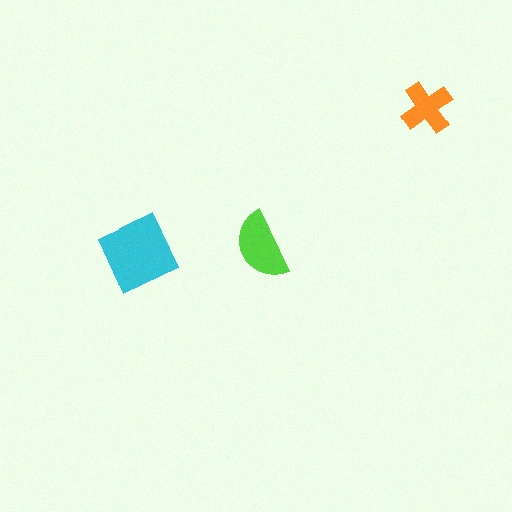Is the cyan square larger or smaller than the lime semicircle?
Larger.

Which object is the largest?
The cyan square.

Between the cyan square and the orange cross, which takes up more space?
The cyan square.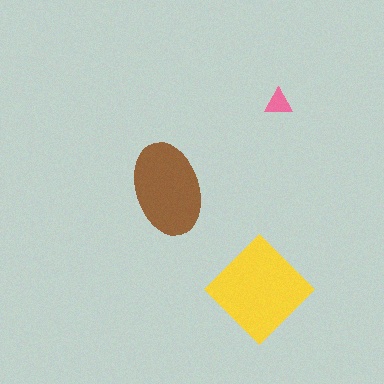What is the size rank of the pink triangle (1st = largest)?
3rd.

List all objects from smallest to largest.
The pink triangle, the brown ellipse, the yellow diamond.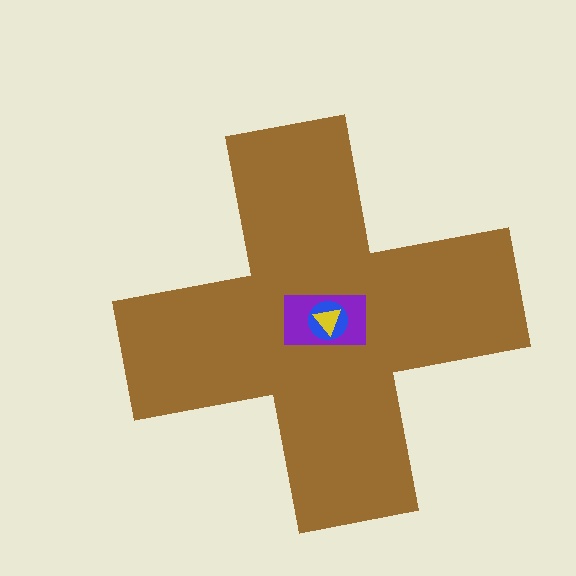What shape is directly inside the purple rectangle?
The blue circle.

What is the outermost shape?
The brown cross.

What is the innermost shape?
The yellow triangle.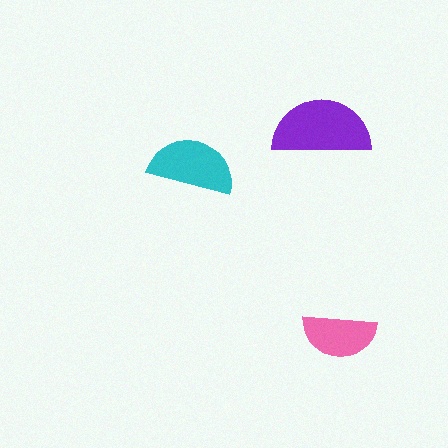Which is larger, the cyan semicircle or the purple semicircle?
The purple one.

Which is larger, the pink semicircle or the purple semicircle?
The purple one.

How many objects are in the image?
There are 3 objects in the image.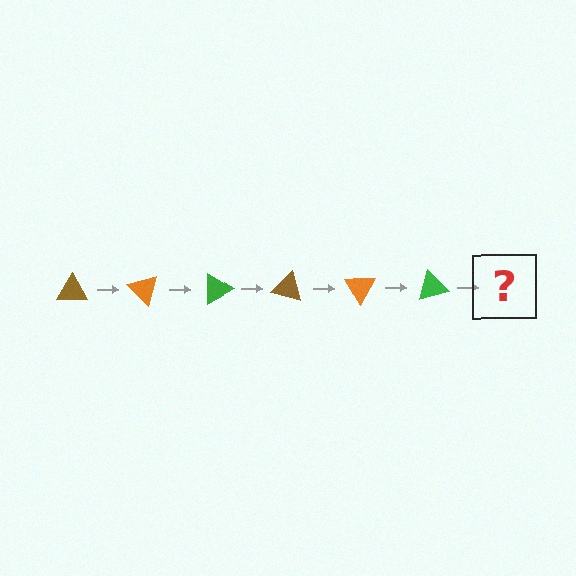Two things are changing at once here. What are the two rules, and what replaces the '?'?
The two rules are that it rotates 45 degrees each step and the color cycles through brown, orange, and green. The '?' should be a brown triangle, rotated 270 degrees from the start.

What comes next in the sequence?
The next element should be a brown triangle, rotated 270 degrees from the start.